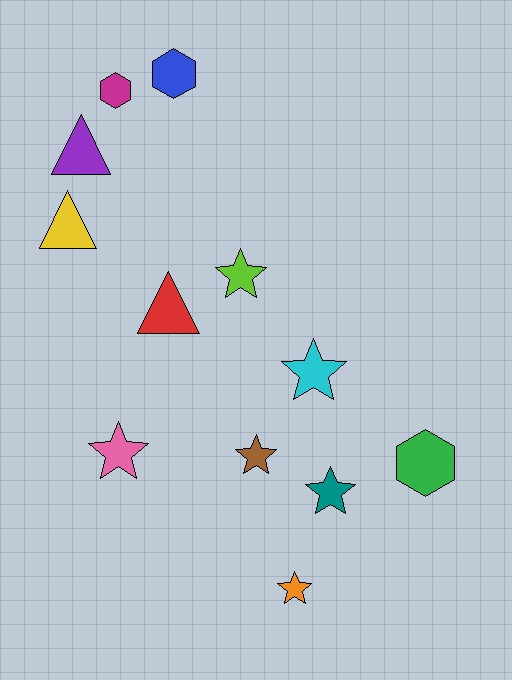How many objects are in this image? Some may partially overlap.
There are 12 objects.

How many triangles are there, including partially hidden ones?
There are 3 triangles.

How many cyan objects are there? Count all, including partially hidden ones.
There is 1 cyan object.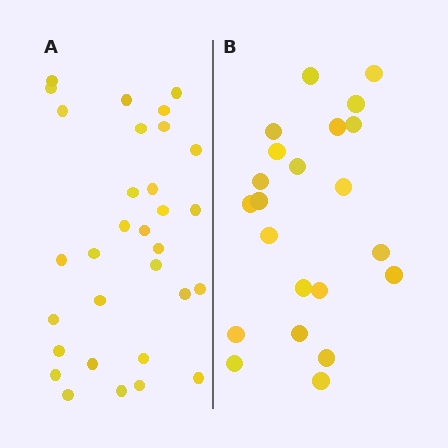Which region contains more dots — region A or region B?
Region A (the left region) has more dots.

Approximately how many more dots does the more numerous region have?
Region A has roughly 8 or so more dots than region B.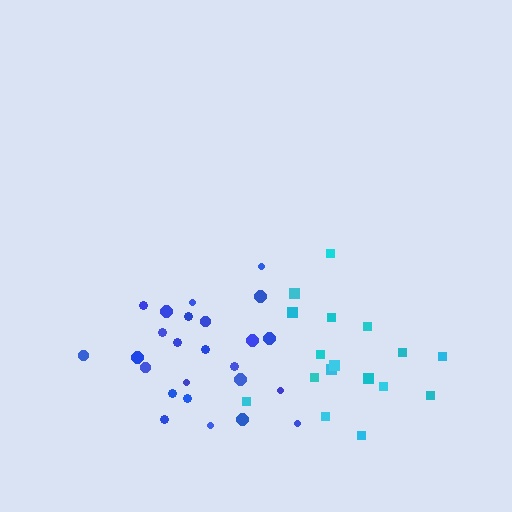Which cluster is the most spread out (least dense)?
Cyan.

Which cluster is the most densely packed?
Blue.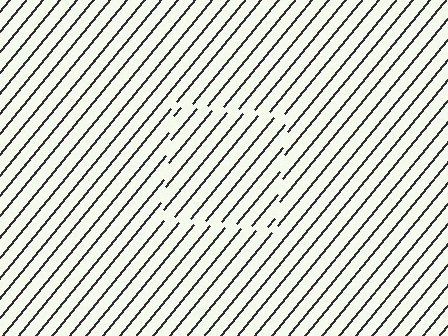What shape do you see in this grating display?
An illusory square. The interior of the shape contains the same grating, shifted by half a period — the contour is defined by the phase discontinuity where line-ends from the inner and outer gratings abut.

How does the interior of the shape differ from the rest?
The interior of the shape contains the same grating, shifted by half a period — the contour is defined by the phase discontinuity where line-ends from the inner and outer gratings abut.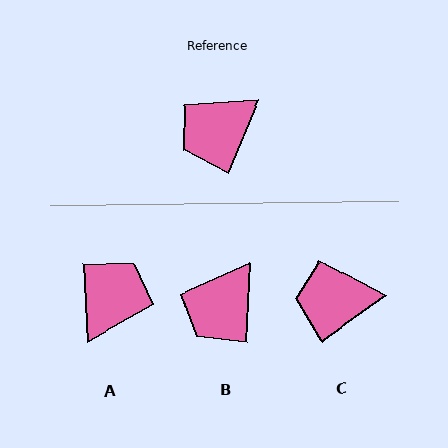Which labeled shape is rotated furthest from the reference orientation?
A, about 154 degrees away.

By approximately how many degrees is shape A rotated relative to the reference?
Approximately 154 degrees clockwise.